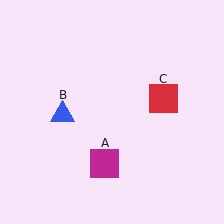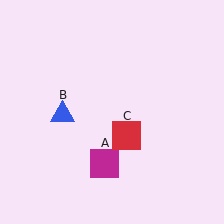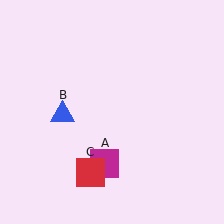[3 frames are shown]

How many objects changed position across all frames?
1 object changed position: red square (object C).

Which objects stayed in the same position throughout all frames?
Magenta square (object A) and blue triangle (object B) remained stationary.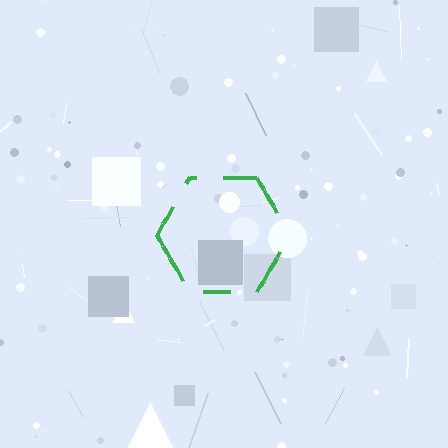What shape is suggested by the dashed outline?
The dashed outline suggests a hexagon.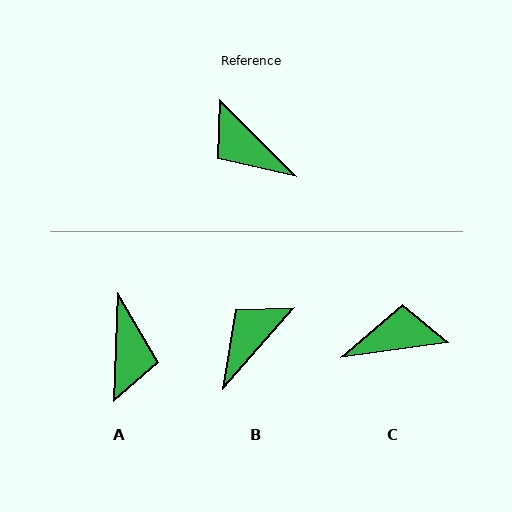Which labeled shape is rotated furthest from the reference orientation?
A, about 133 degrees away.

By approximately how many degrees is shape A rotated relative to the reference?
Approximately 133 degrees counter-clockwise.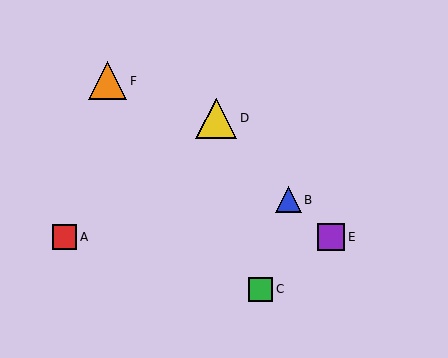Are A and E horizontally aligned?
Yes, both are at y≈237.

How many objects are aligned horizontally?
2 objects (A, E) are aligned horizontally.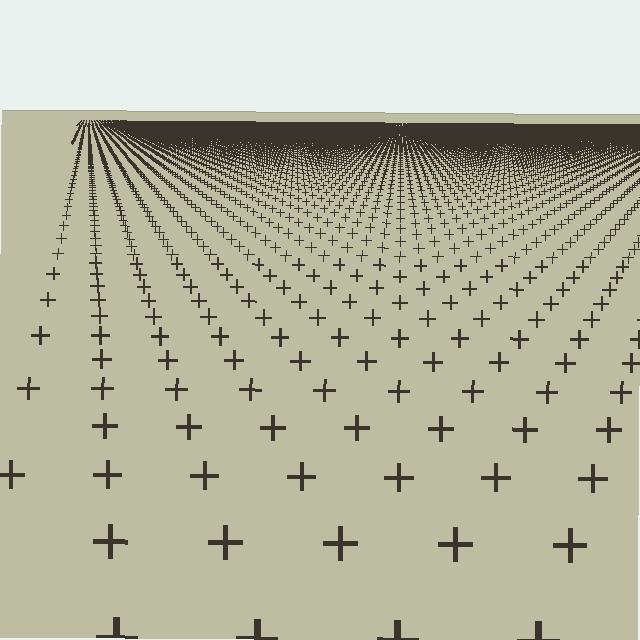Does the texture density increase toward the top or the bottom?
Density increases toward the top.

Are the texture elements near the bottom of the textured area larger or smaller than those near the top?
Larger. Near the bottom, elements are closer to the viewer and appear at a bigger on-screen size.